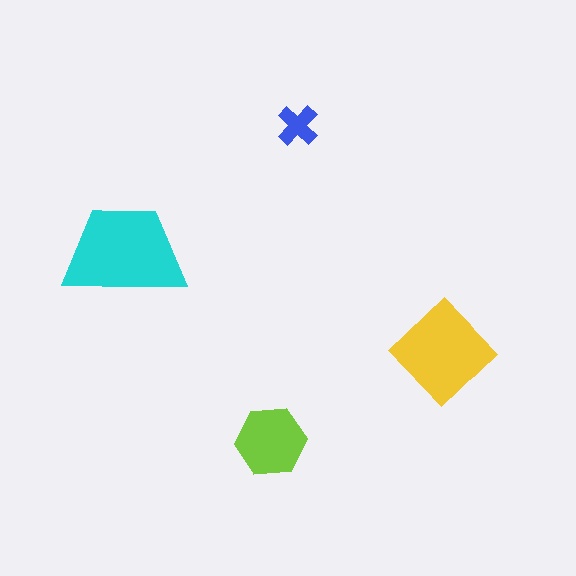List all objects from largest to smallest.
The cyan trapezoid, the yellow diamond, the lime hexagon, the blue cross.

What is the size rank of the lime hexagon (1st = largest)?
3rd.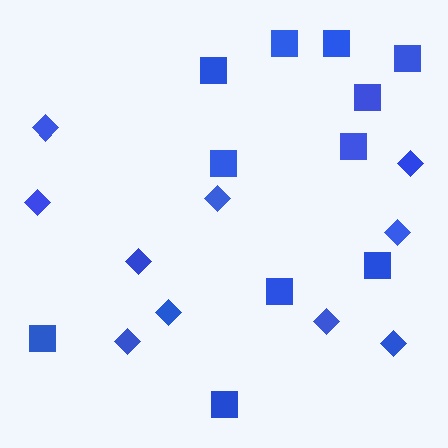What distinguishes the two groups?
There are 2 groups: one group of squares (11) and one group of diamonds (10).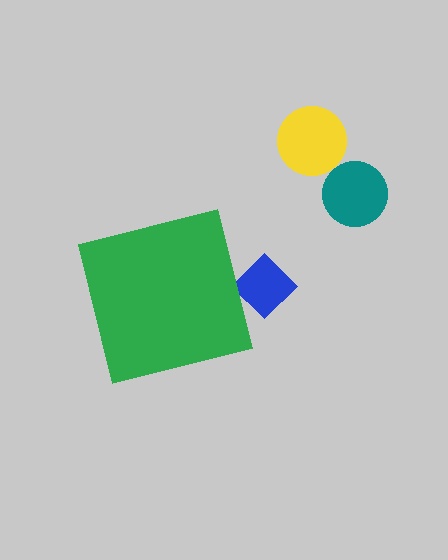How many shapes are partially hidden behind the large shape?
1 shape is partially hidden.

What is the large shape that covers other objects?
A green square.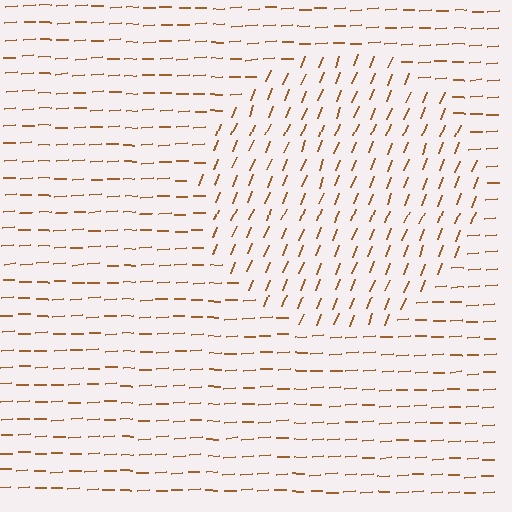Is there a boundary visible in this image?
Yes, there is a texture boundary formed by a change in line orientation.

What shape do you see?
I see a circle.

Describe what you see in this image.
The image is filled with small brown line segments. A circle region in the image has lines oriented differently from the surrounding lines, creating a visible texture boundary.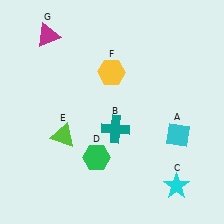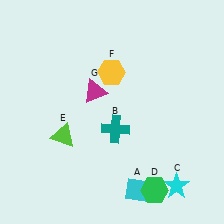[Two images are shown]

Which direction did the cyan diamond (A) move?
The cyan diamond (A) moved down.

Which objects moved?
The objects that moved are: the cyan diamond (A), the green hexagon (D), the magenta triangle (G).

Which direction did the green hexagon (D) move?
The green hexagon (D) moved right.